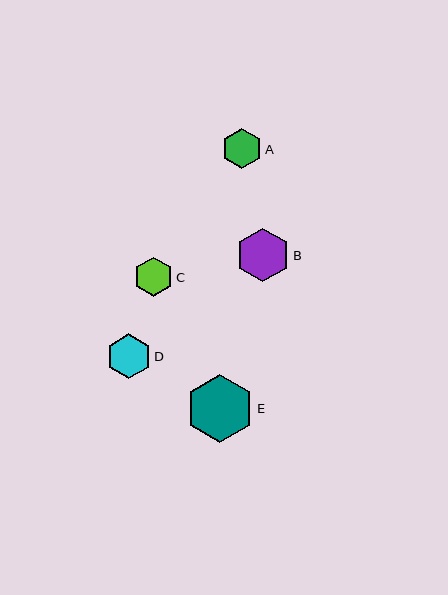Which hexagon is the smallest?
Hexagon C is the smallest with a size of approximately 39 pixels.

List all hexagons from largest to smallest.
From largest to smallest: E, B, D, A, C.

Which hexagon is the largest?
Hexagon E is the largest with a size of approximately 68 pixels.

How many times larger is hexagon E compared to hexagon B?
Hexagon E is approximately 1.3 times the size of hexagon B.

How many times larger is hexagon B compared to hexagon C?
Hexagon B is approximately 1.4 times the size of hexagon C.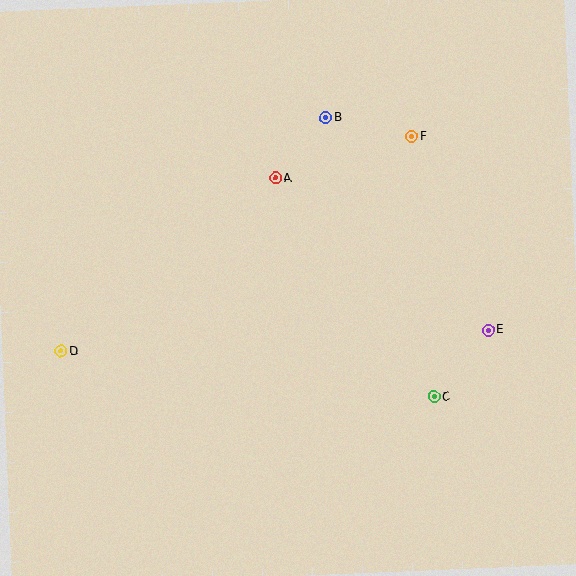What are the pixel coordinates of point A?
Point A is at (276, 178).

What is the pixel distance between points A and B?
The distance between A and B is 78 pixels.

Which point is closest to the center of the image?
Point A at (276, 178) is closest to the center.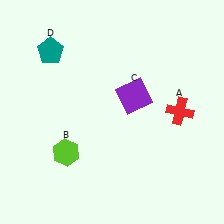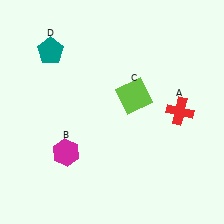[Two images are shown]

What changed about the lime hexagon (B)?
In Image 1, B is lime. In Image 2, it changed to magenta.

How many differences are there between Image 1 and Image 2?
There are 2 differences between the two images.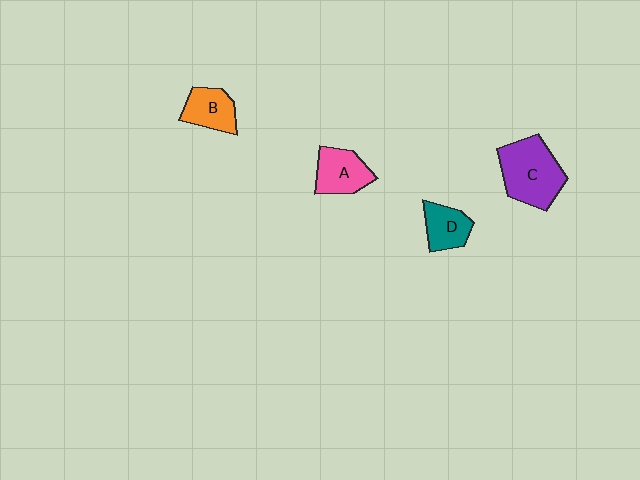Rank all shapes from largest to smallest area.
From largest to smallest: C (purple), A (pink), B (orange), D (teal).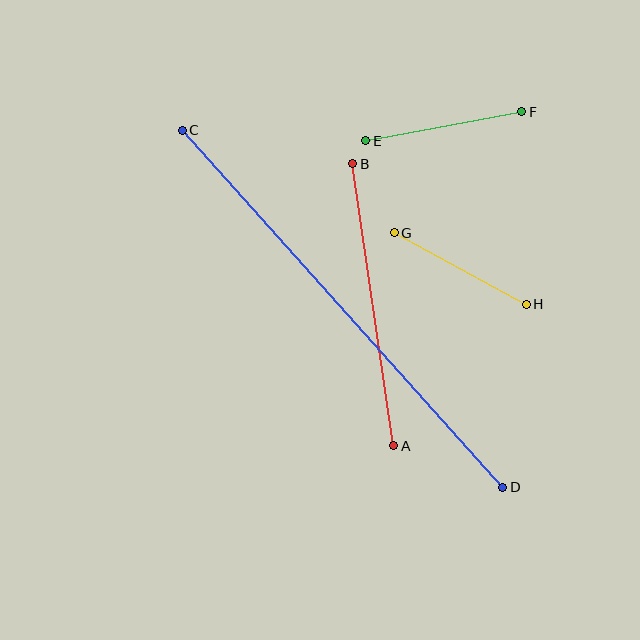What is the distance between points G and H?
The distance is approximately 150 pixels.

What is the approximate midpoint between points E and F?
The midpoint is at approximately (444, 126) pixels.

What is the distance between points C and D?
The distance is approximately 480 pixels.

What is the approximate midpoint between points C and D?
The midpoint is at approximately (342, 309) pixels.